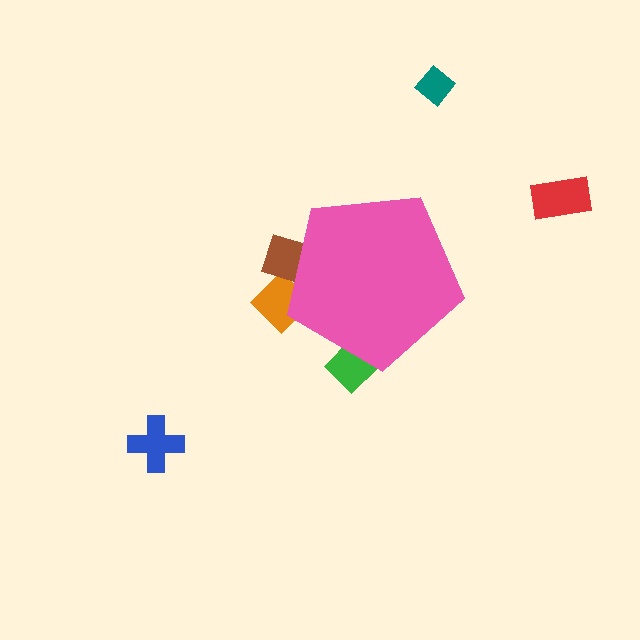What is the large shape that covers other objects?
A pink pentagon.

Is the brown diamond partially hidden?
Yes, the brown diamond is partially hidden behind the pink pentagon.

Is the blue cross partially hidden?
No, the blue cross is fully visible.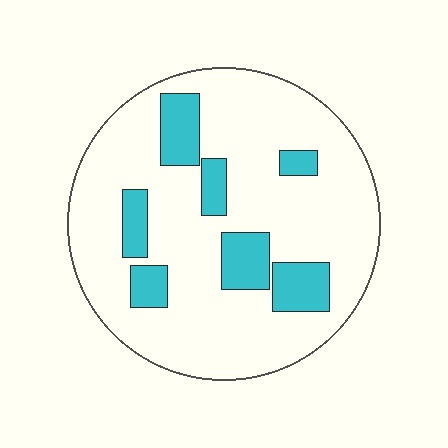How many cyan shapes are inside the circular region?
7.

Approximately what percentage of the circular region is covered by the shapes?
Approximately 20%.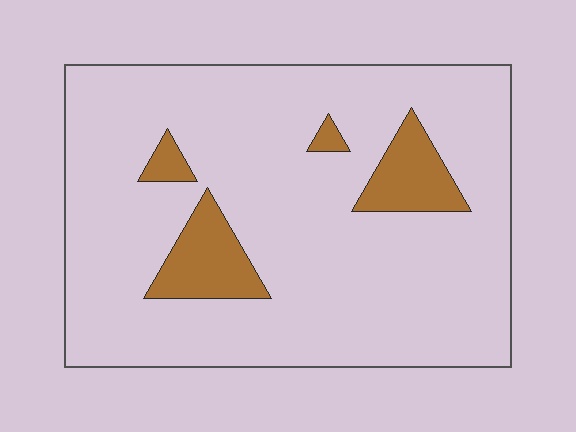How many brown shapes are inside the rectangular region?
4.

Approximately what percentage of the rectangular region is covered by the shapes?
Approximately 10%.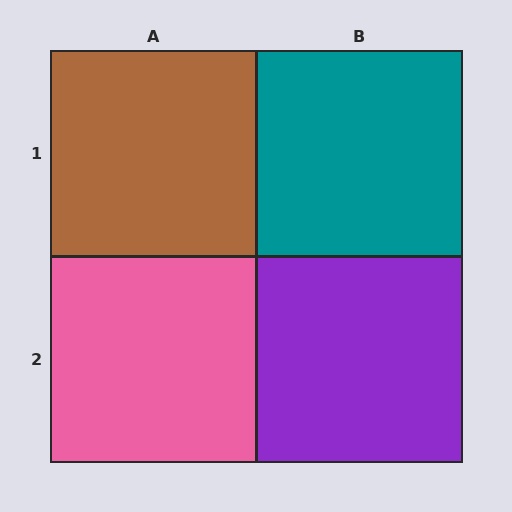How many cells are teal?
1 cell is teal.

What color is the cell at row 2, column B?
Purple.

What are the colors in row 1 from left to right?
Brown, teal.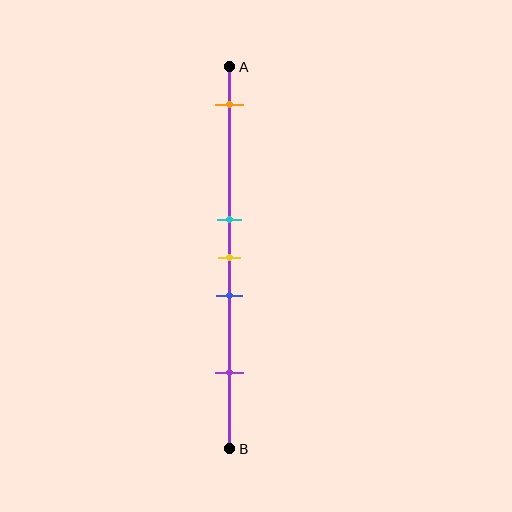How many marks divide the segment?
There are 5 marks dividing the segment.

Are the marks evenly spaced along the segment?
No, the marks are not evenly spaced.